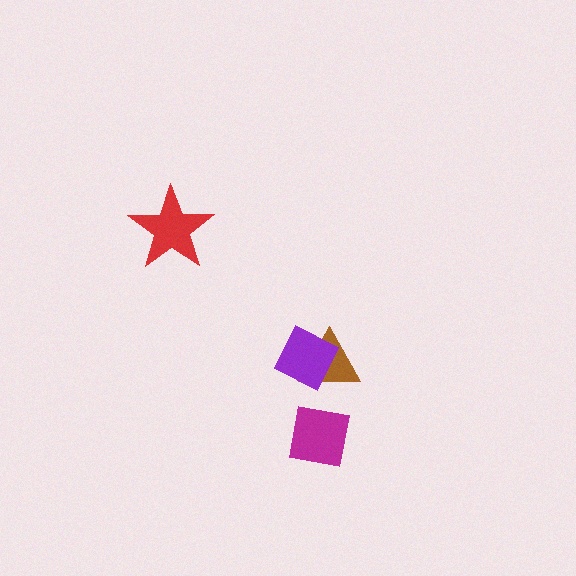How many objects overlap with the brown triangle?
1 object overlaps with the brown triangle.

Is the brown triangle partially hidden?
Yes, it is partially covered by another shape.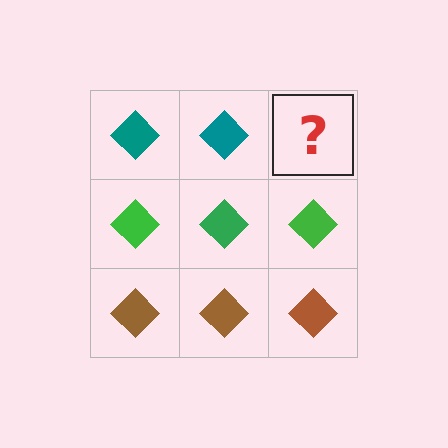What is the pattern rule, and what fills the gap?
The rule is that each row has a consistent color. The gap should be filled with a teal diamond.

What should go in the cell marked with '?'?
The missing cell should contain a teal diamond.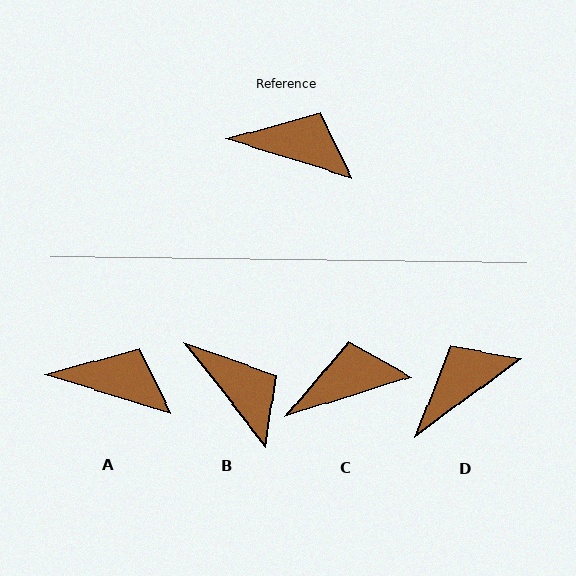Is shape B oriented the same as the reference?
No, it is off by about 35 degrees.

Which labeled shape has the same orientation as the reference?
A.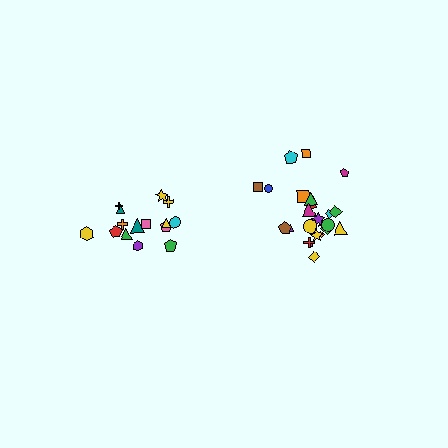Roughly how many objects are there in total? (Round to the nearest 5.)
Roughly 40 objects in total.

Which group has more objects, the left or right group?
The right group.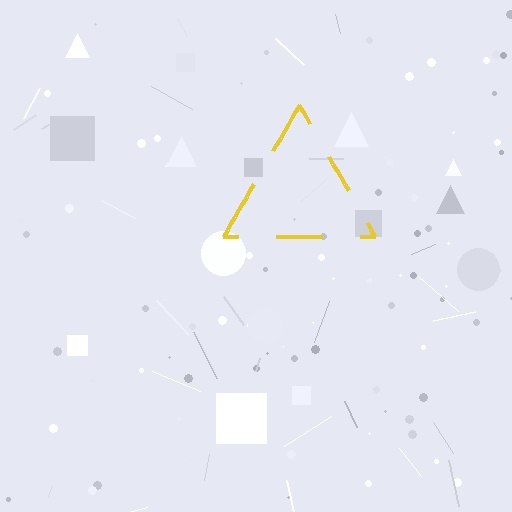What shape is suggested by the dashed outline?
The dashed outline suggests a triangle.